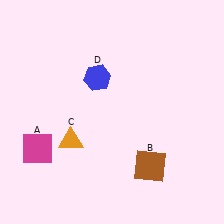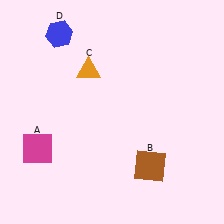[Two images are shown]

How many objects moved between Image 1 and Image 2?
2 objects moved between the two images.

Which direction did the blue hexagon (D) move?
The blue hexagon (D) moved up.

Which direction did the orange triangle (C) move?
The orange triangle (C) moved up.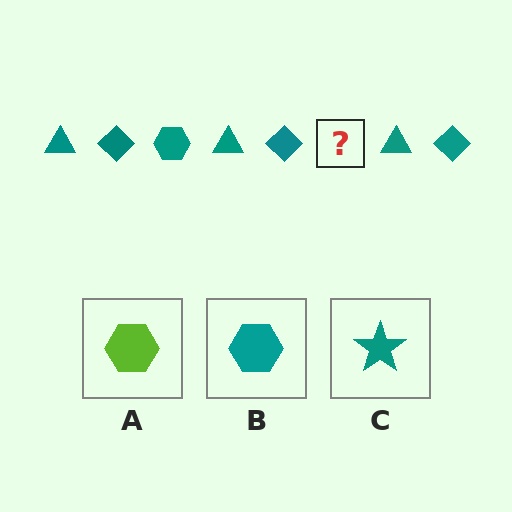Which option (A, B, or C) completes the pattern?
B.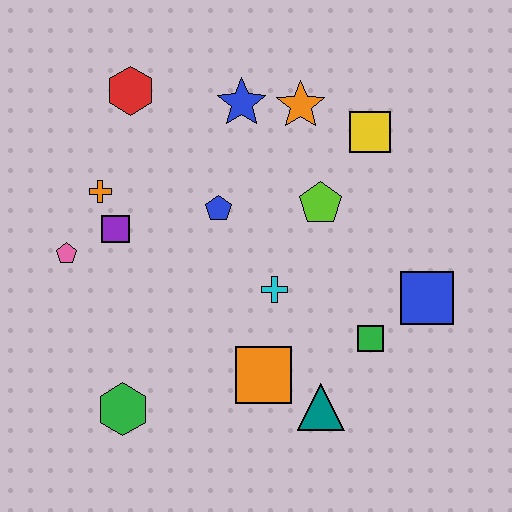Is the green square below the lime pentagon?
Yes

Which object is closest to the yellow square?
The orange star is closest to the yellow square.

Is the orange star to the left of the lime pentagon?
Yes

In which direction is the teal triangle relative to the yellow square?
The teal triangle is below the yellow square.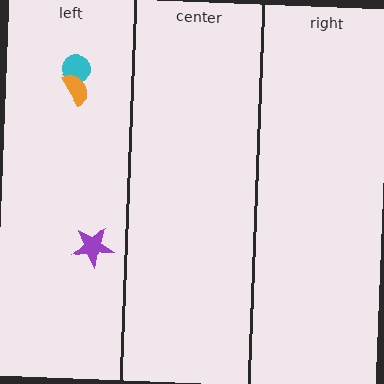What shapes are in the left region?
The cyan circle, the purple star, the orange semicircle.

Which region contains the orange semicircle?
The left region.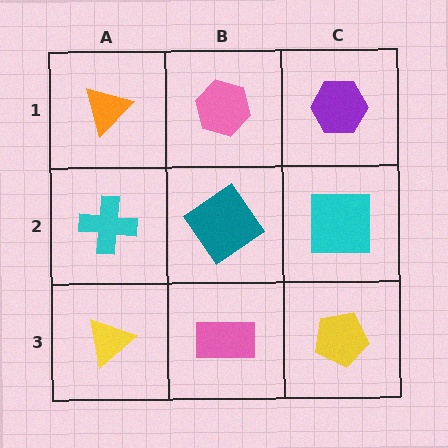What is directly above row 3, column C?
A cyan square.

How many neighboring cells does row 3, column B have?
3.